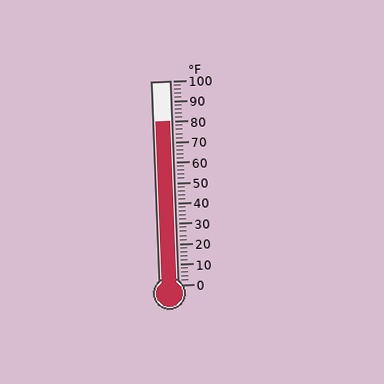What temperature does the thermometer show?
The thermometer shows approximately 80°F.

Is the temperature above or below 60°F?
The temperature is above 60°F.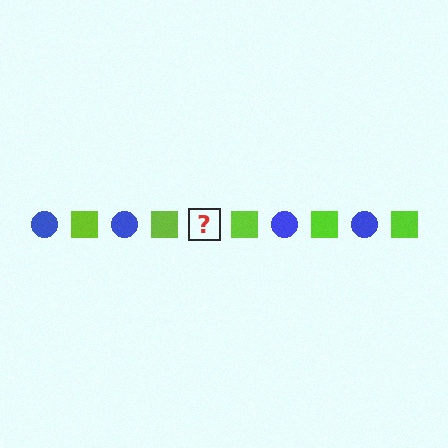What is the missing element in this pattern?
The missing element is a blue circle.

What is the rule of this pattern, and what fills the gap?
The rule is that the pattern alternates between blue circle and lime square. The gap should be filled with a blue circle.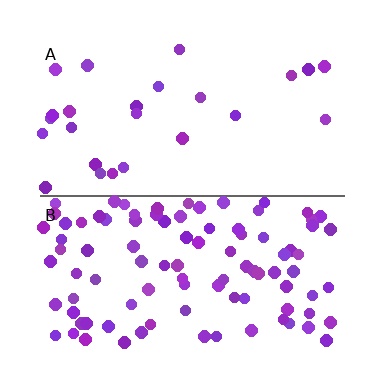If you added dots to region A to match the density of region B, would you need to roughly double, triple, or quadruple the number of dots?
Approximately quadruple.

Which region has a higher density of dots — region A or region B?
B (the bottom).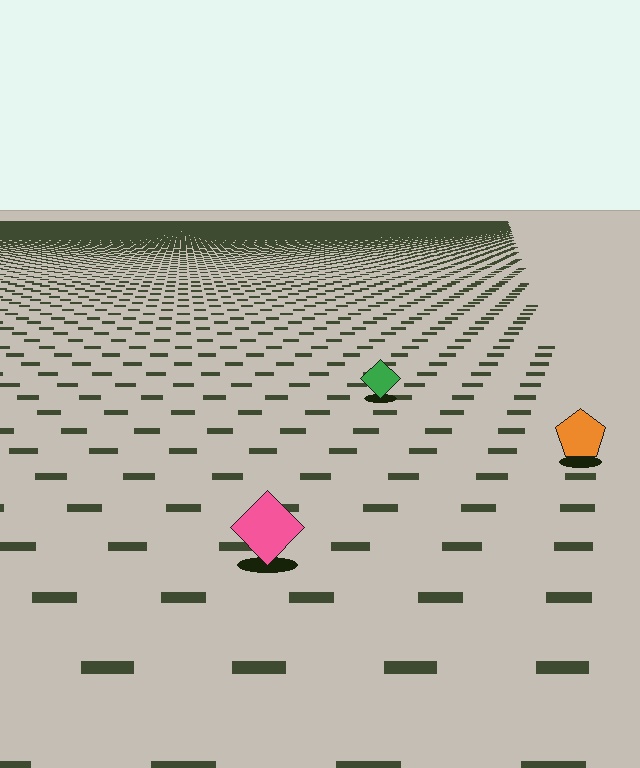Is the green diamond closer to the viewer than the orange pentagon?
No. The orange pentagon is closer — you can tell from the texture gradient: the ground texture is coarser near it.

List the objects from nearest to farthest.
From nearest to farthest: the pink diamond, the orange pentagon, the green diamond.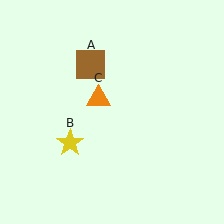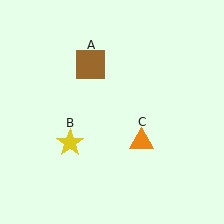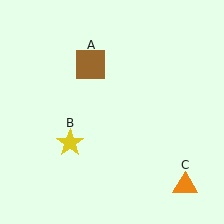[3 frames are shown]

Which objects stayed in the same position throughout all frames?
Brown square (object A) and yellow star (object B) remained stationary.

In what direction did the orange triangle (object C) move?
The orange triangle (object C) moved down and to the right.